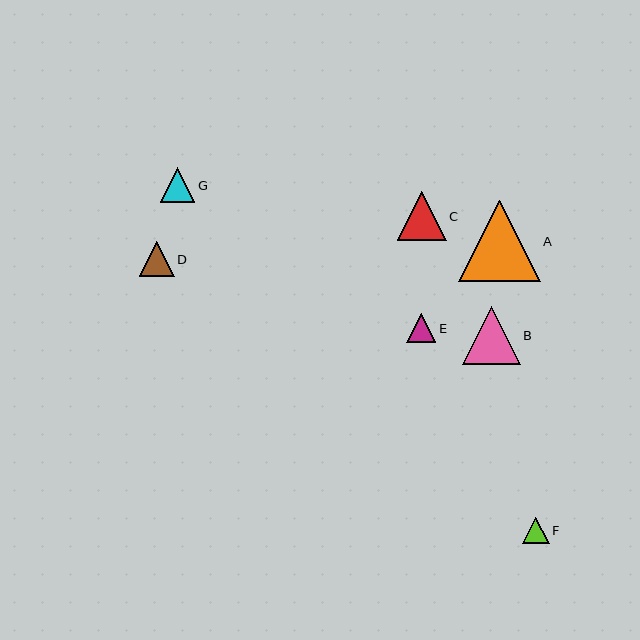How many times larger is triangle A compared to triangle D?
Triangle A is approximately 2.3 times the size of triangle D.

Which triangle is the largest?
Triangle A is the largest with a size of approximately 82 pixels.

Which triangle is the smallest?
Triangle F is the smallest with a size of approximately 26 pixels.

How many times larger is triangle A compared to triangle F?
Triangle A is approximately 3.1 times the size of triangle F.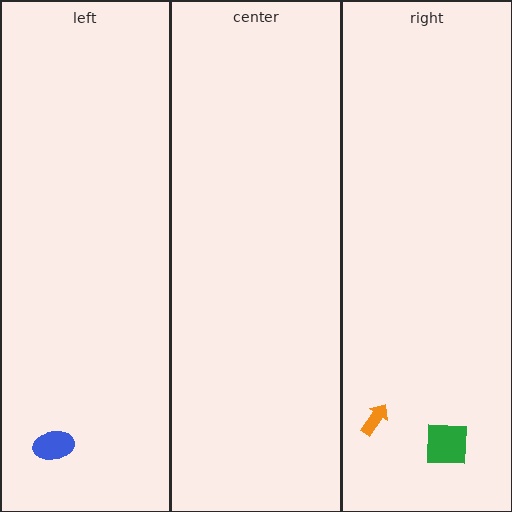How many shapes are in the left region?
1.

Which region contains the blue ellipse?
The left region.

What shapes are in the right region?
The green square, the orange arrow.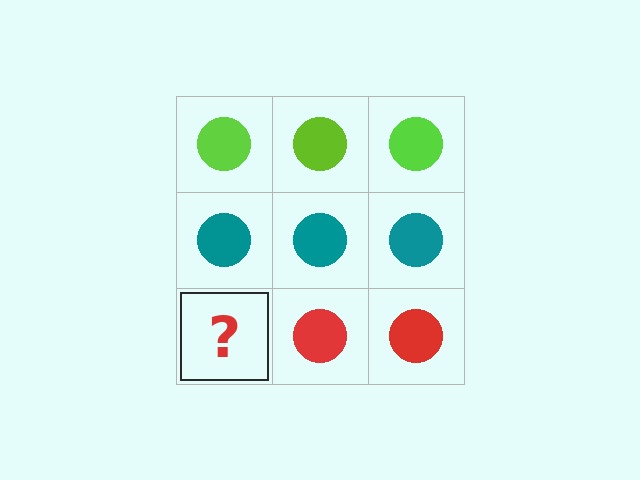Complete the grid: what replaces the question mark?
The question mark should be replaced with a red circle.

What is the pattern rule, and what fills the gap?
The rule is that each row has a consistent color. The gap should be filled with a red circle.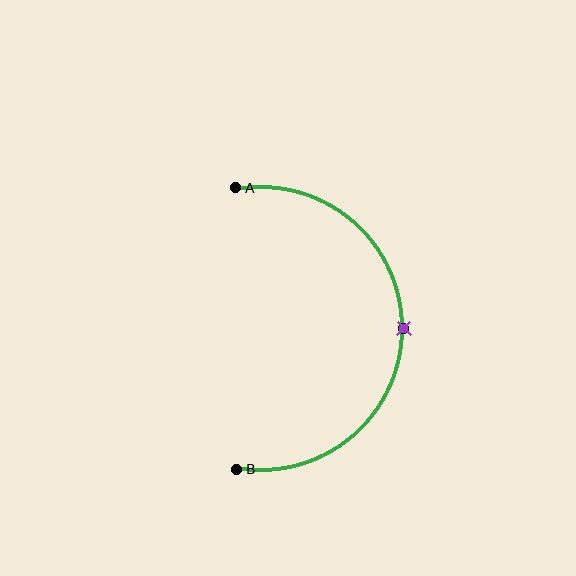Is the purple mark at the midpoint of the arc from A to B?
Yes. The purple mark lies on the arc at equal arc-length from both A and B — it is the arc midpoint.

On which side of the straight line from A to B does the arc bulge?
The arc bulges to the right of the straight line connecting A and B.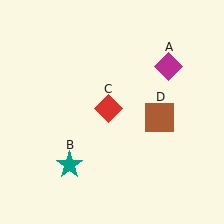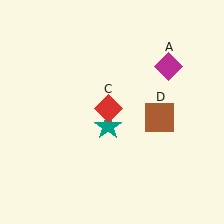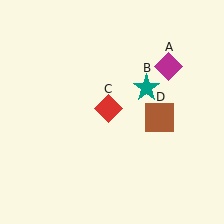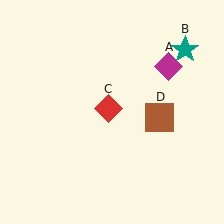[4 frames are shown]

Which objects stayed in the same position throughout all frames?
Magenta diamond (object A) and red diamond (object C) and brown square (object D) remained stationary.